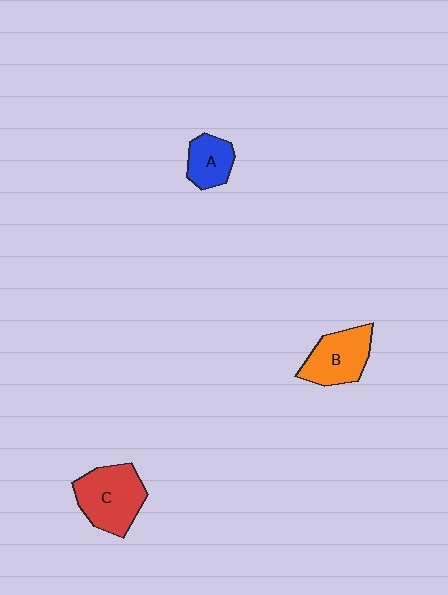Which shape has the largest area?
Shape C (red).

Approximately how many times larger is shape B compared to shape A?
Approximately 1.5 times.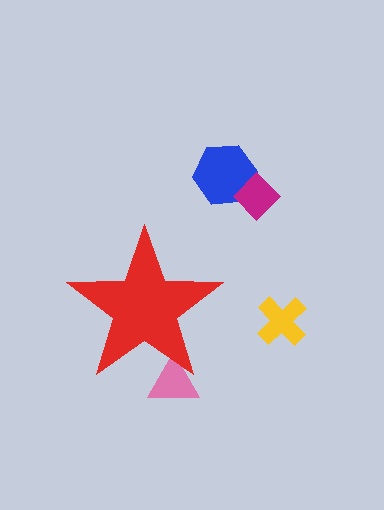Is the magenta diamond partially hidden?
No, the magenta diamond is fully visible.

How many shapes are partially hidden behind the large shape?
1 shape is partially hidden.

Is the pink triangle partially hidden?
Yes, the pink triangle is partially hidden behind the red star.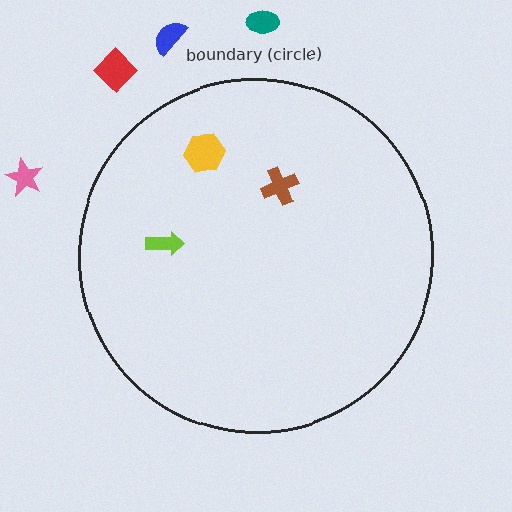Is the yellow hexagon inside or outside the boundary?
Inside.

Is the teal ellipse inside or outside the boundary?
Outside.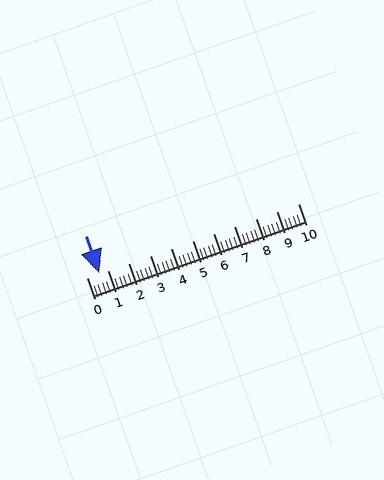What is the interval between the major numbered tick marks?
The major tick marks are spaced 1 units apart.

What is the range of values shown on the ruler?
The ruler shows values from 0 to 10.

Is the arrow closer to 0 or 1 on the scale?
The arrow is closer to 1.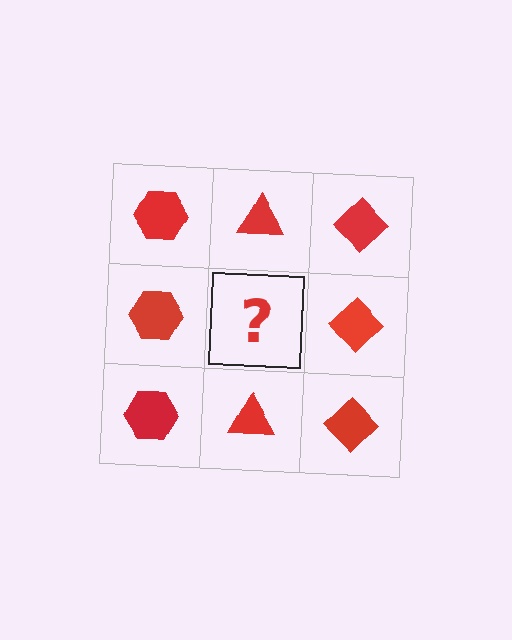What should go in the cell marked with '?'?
The missing cell should contain a red triangle.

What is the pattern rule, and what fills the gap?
The rule is that each column has a consistent shape. The gap should be filled with a red triangle.